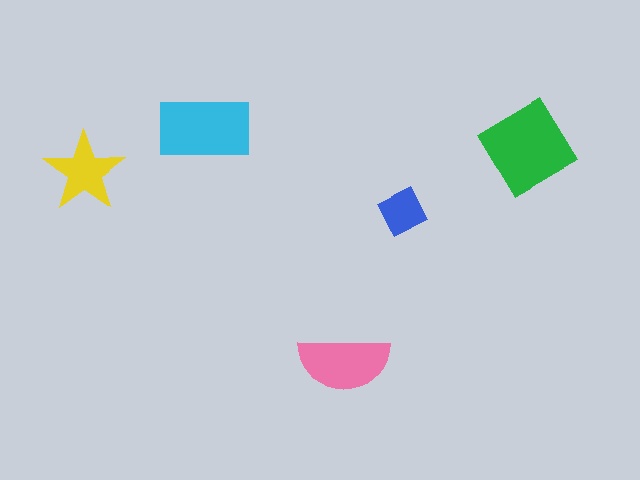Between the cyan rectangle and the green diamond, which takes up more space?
The green diamond.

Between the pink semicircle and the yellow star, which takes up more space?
The pink semicircle.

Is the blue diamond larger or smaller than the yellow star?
Smaller.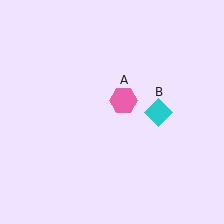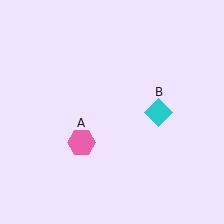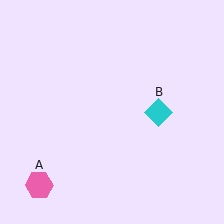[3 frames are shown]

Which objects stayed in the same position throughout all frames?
Cyan diamond (object B) remained stationary.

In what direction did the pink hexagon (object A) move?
The pink hexagon (object A) moved down and to the left.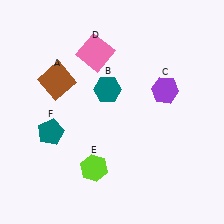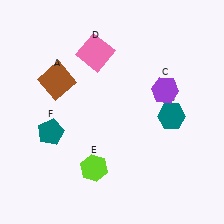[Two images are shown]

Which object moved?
The teal hexagon (B) moved right.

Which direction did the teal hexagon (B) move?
The teal hexagon (B) moved right.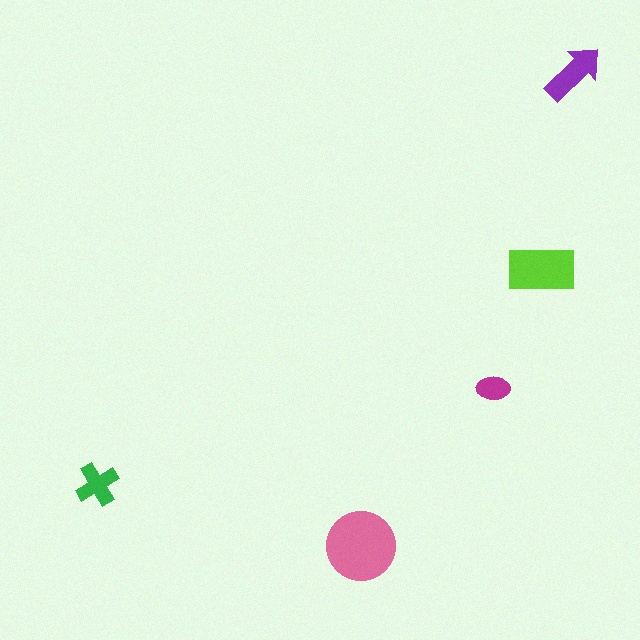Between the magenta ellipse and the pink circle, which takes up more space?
The pink circle.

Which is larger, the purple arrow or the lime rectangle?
The lime rectangle.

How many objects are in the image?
There are 5 objects in the image.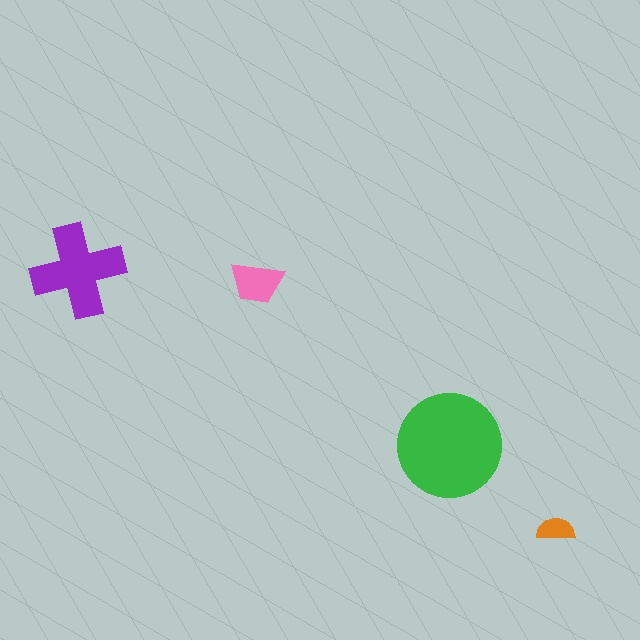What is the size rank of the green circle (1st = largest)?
1st.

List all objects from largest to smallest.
The green circle, the purple cross, the pink trapezoid, the orange semicircle.